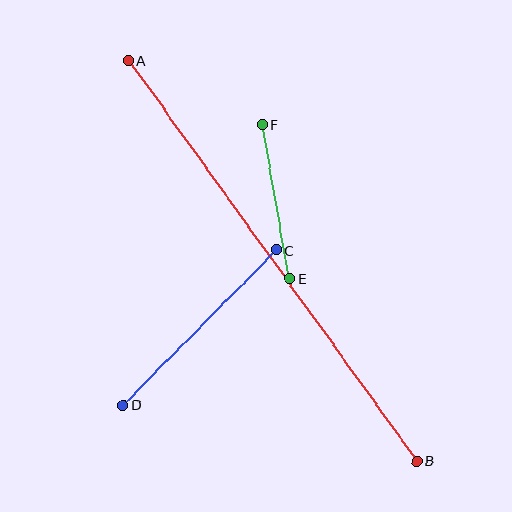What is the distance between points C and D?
The distance is approximately 218 pixels.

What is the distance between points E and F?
The distance is approximately 156 pixels.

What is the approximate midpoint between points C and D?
The midpoint is at approximately (200, 328) pixels.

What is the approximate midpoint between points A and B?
The midpoint is at approximately (273, 261) pixels.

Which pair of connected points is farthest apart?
Points A and B are farthest apart.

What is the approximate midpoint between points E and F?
The midpoint is at approximately (276, 202) pixels.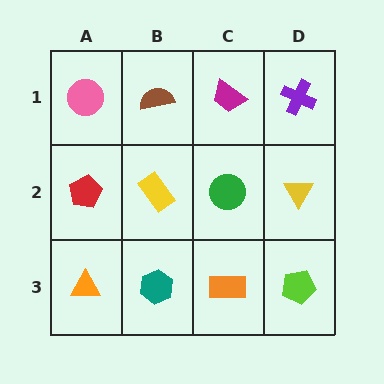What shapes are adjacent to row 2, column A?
A pink circle (row 1, column A), an orange triangle (row 3, column A), a yellow rectangle (row 2, column B).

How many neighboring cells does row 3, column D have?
2.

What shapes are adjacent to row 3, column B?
A yellow rectangle (row 2, column B), an orange triangle (row 3, column A), an orange rectangle (row 3, column C).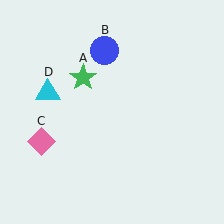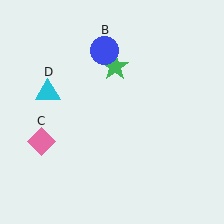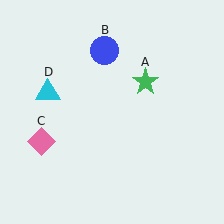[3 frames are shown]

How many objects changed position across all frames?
1 object changed position: green star (object A).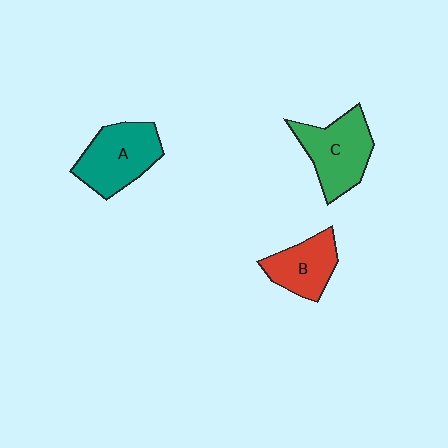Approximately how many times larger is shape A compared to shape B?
Approximately 1.3 times.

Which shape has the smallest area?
Shape B (red).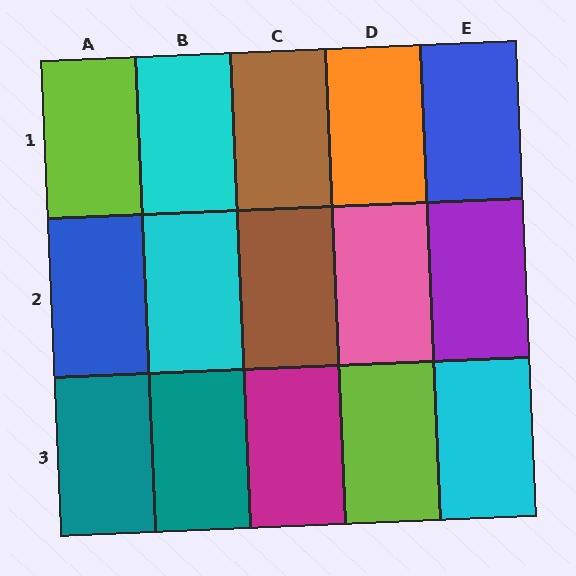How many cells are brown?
2 cells are brown.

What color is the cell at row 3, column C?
Magenta.